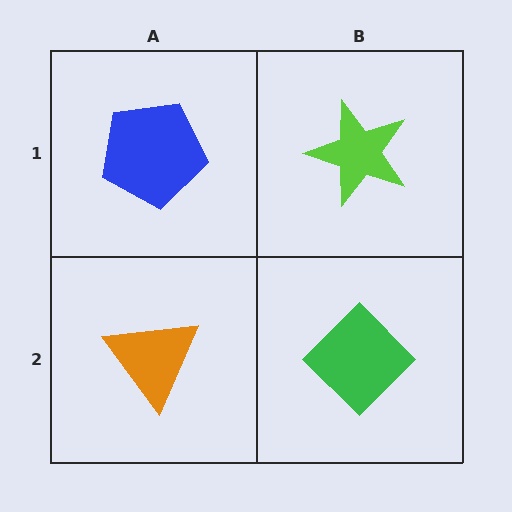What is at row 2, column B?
A green diamond.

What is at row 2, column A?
An orange triangle.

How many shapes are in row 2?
2 shapes.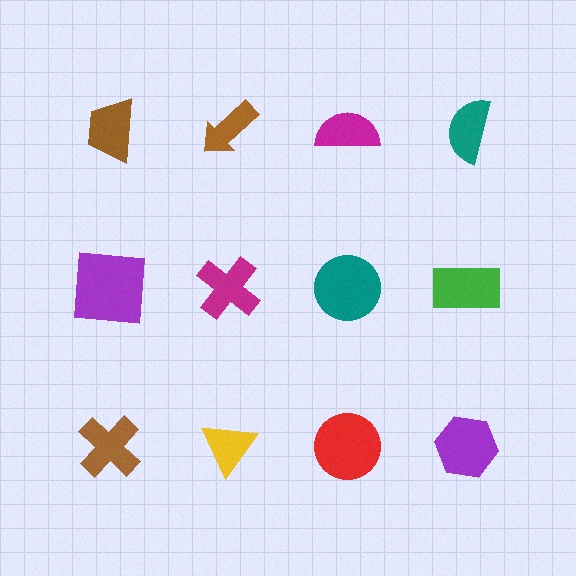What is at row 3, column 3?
A red circle.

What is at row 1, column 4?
A teal semicircle.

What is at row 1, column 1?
A brown trapezoid.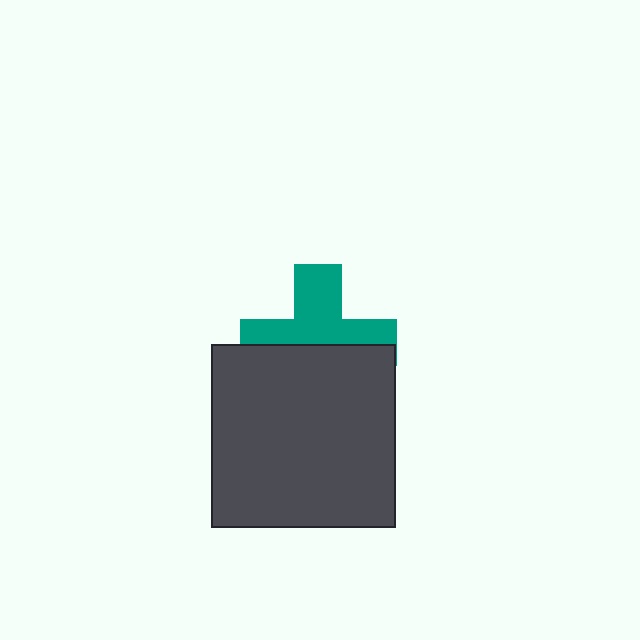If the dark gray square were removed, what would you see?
You would see the complete teal cross.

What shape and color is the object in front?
The object in front is a dark gray square.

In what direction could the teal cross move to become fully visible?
The teal cross could move up. That would shift it out from behind the dark gray square entirely.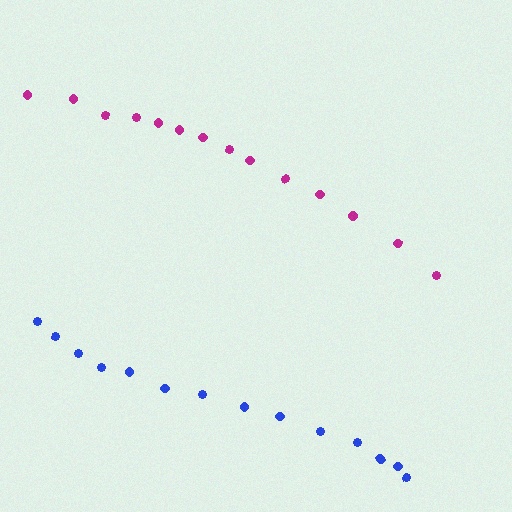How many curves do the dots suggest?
There are 2 distinct paths.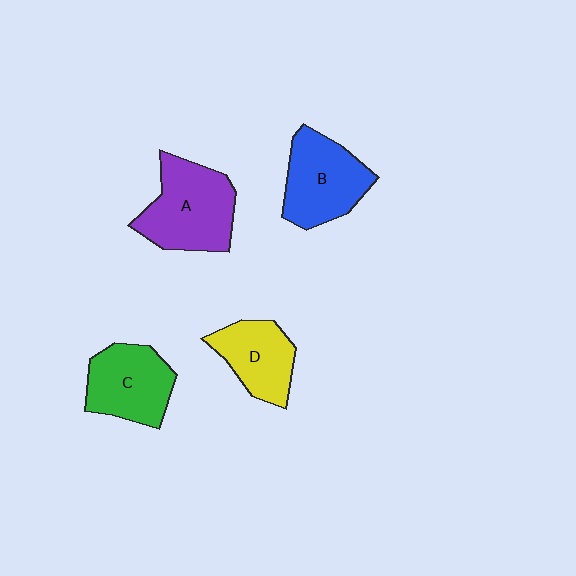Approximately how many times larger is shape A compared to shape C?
Approximately 1.2 times.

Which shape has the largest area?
Shape A (purple).